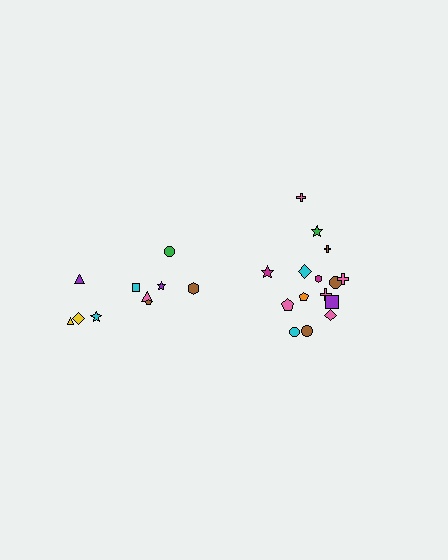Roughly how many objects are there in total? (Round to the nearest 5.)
Roughly 25 objects in total.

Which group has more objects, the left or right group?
The right group.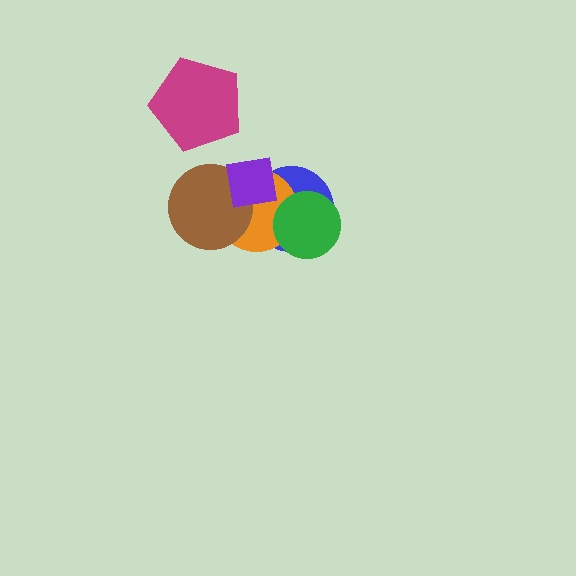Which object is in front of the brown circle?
The purple square is in front of the brown circle.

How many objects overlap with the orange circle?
4 objects overlap with the orange circle.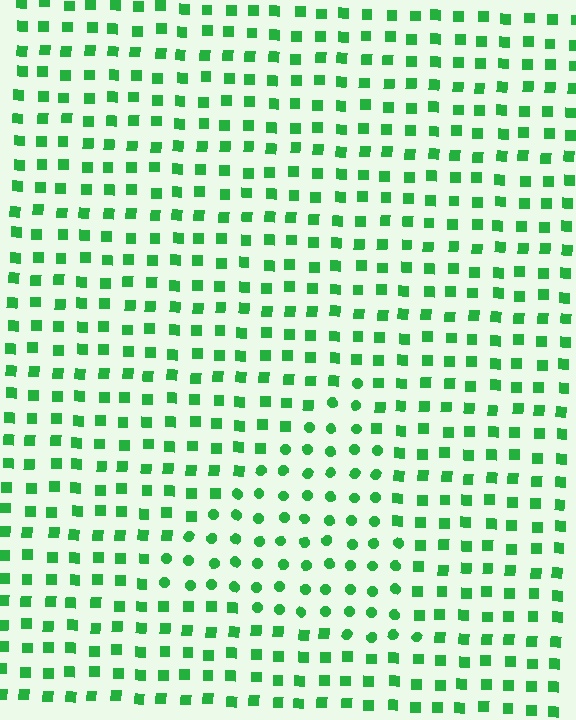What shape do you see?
I see a triangle.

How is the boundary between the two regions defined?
The boundary is defined by a change in element shape: circles inside vs. squares outside. All elements share the same color and spacing.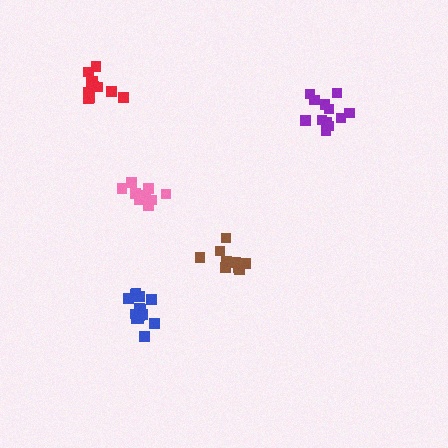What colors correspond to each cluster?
The clusters are colored: blue, red, pink, purple, brown.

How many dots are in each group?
Group 1: 14 dots, Group 2: 11 dots, Group 3: 11 dots, Group 4: 12 dots, Group 5: 9 dots (57 total).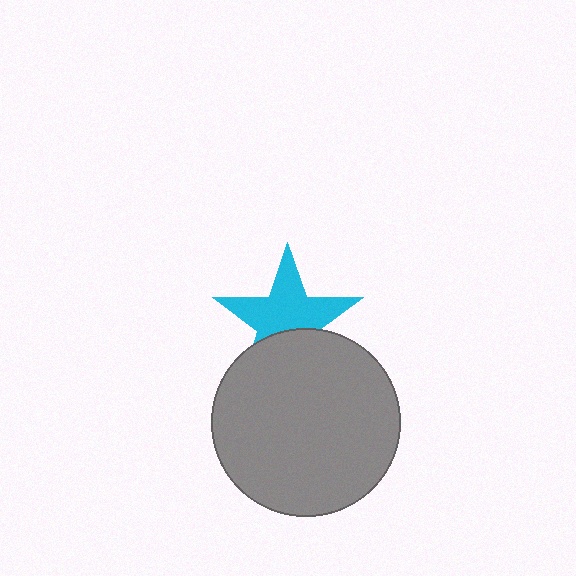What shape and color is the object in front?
The object in front is a gray circle.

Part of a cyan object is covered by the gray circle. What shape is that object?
It is a star.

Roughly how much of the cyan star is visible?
About half of it is visible (roughly 64%).